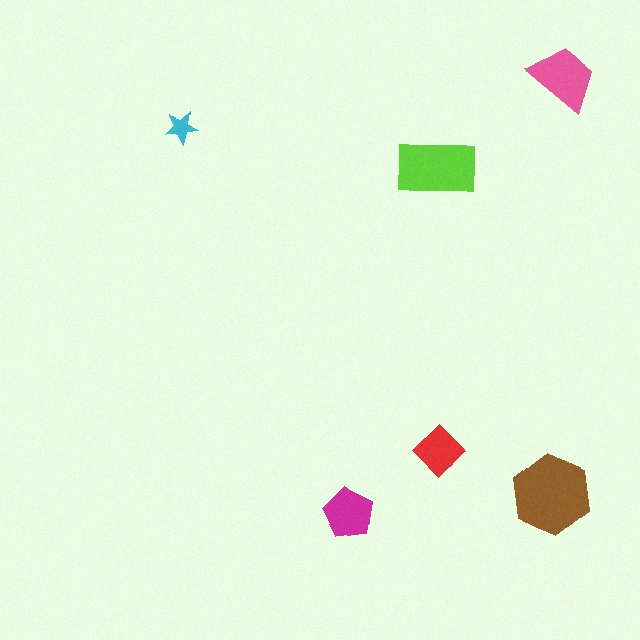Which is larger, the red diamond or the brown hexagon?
The brown hexagon.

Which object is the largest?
The brown hexagon.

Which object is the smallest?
The cyan star.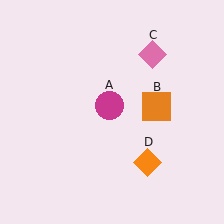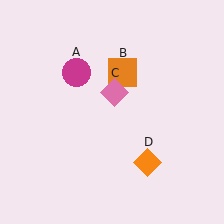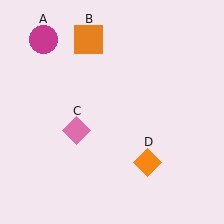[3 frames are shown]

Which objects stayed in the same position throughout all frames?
Orange diamond (object D) remained stationary.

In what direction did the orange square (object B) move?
The orange square (object B) moved up and to the left.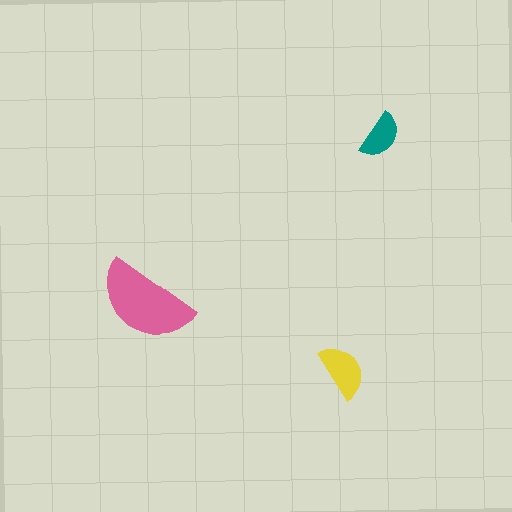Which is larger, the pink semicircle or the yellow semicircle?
The pink one.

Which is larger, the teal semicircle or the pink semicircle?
The pink one.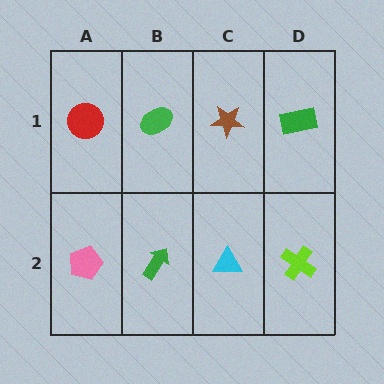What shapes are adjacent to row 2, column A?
A red circle (row 1, column A), a green arrow (row 2, column B).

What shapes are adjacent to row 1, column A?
A pink pentagon (row 2, column A), a green ellipse (row 1, column B).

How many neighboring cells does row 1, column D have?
2.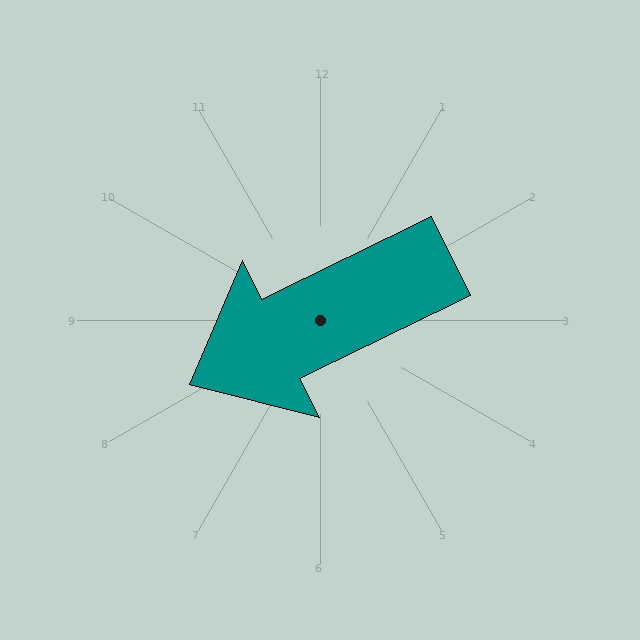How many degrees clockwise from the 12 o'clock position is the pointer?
Approximately 244 degrees.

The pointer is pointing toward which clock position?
Roughly 8 o'clock.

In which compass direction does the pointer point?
Southwest.